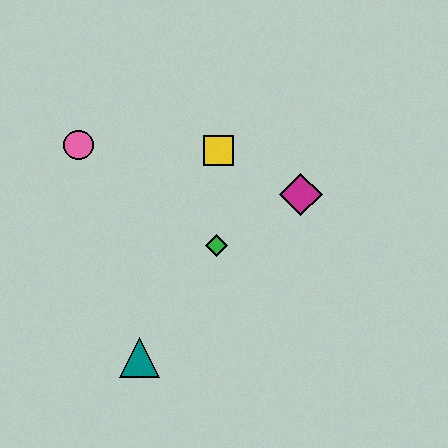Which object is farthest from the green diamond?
The pink circle is farthest from the green diamond.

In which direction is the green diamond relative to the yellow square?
The green diamond is below the yellow square.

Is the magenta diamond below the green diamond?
No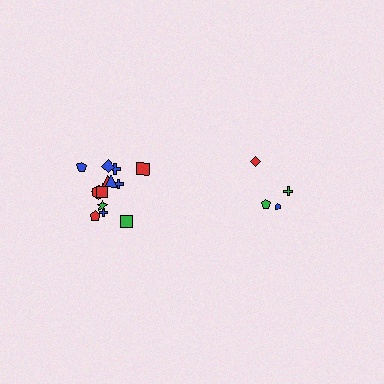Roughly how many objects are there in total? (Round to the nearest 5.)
Roughly 20 objects in total.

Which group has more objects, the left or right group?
The left group.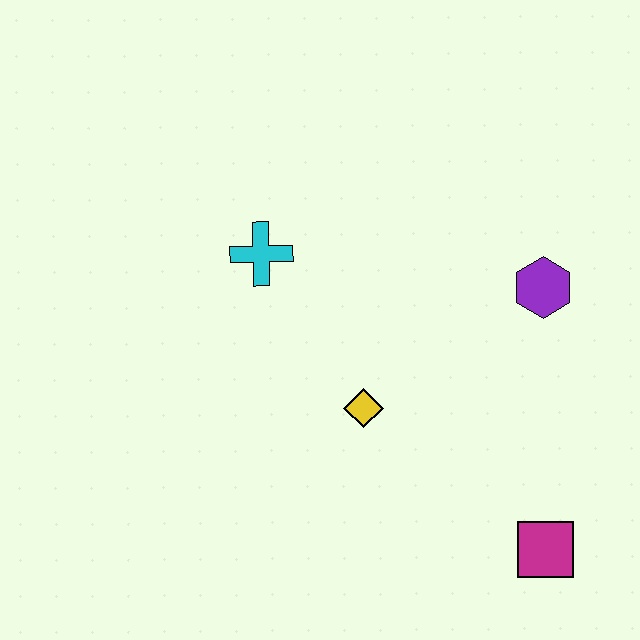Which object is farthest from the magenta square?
The cyan cross is farthest from the magenta square.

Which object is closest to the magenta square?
The yellow diamond is closest to the magenta square.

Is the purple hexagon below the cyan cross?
Yes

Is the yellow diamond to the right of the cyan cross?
Yes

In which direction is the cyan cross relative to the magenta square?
The cyan cross is above the magenta square.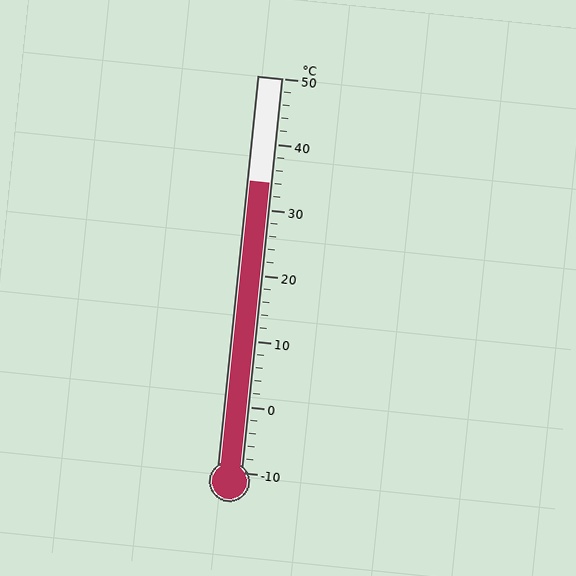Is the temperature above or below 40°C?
The temperature is below 40°C.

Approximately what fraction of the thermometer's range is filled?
The thermometer is filled to approximately 75% of its range.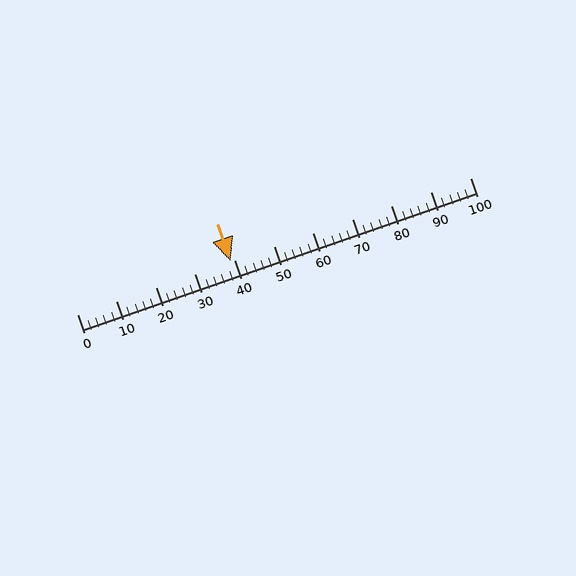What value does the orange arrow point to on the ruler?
The orange arrow points to approximately 39.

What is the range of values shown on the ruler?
The ruler shows values from 0 to 100.